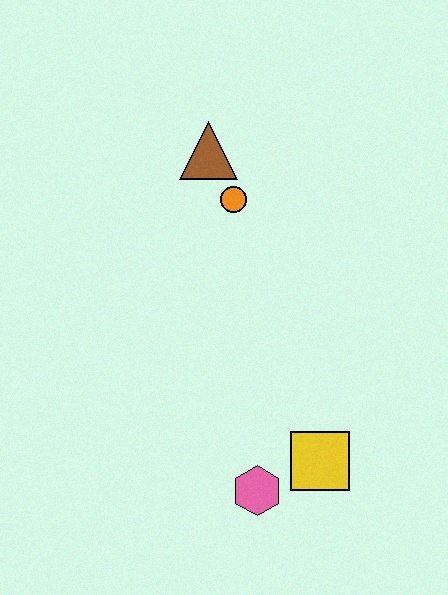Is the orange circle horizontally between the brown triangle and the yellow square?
Yes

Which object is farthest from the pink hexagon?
The brown triangle is farthest from the pink hexagon.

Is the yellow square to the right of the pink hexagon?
Yes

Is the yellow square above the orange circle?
No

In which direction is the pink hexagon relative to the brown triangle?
The pink hexagon is below the brown triangle.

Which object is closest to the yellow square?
The pink hexagon is closest to the yellow square.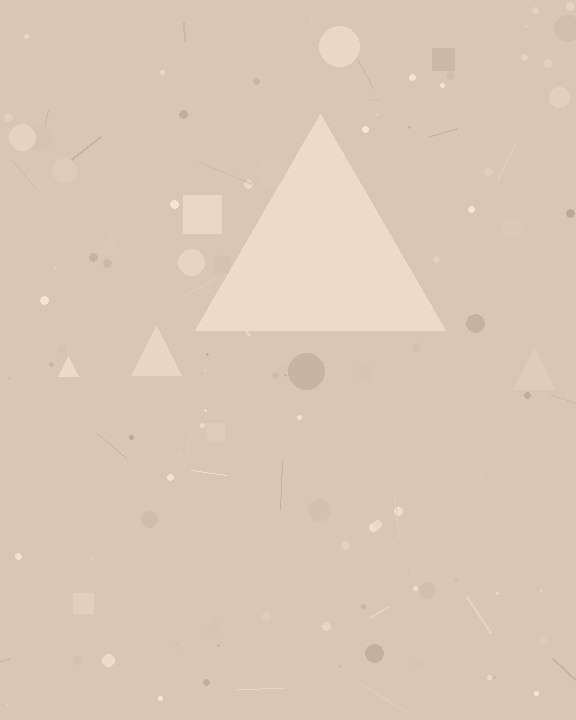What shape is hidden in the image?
A triangle is hidden in the image.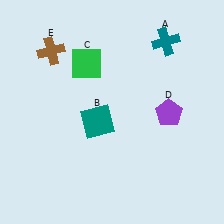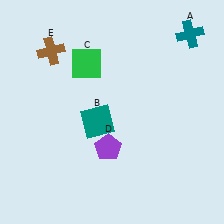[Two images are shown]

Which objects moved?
The objects that moved are: the teal cross (A), the purple pentagon (D).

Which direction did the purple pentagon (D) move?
The purple pentagon (D) moved left.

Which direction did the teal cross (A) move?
The teal cross (A) moved right.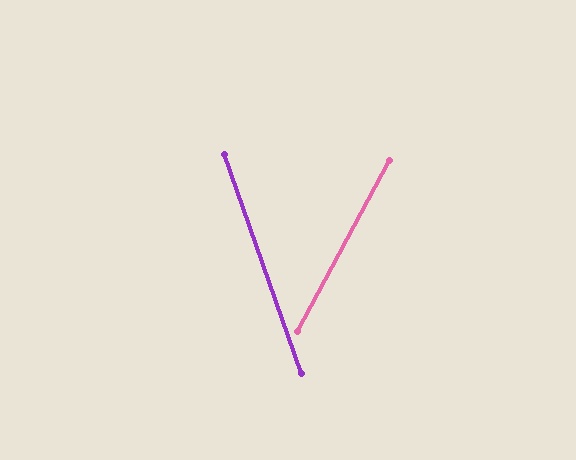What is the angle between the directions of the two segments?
Approximately 48 degrees.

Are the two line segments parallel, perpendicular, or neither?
Neither parallel nor perpendicular — they differ by about 48°.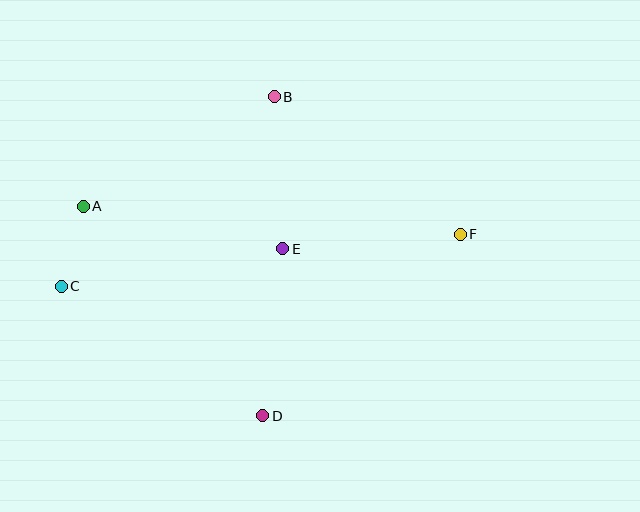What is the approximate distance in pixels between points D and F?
The distance between D and F is approximately 268 pixels.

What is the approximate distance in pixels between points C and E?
The distance between C and E is approximately 224 pixels.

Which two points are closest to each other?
Points A and C are closest to each other.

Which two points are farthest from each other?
Points C and F are farthest from each other.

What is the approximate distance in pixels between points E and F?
The distance between E and F is approximately 178 pixels.